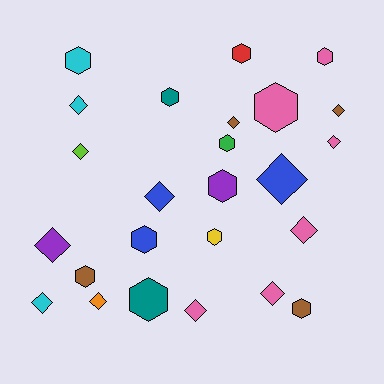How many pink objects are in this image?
There are 6 pink objects.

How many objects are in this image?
There are 25 objects.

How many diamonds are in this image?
There are 13 diamonds.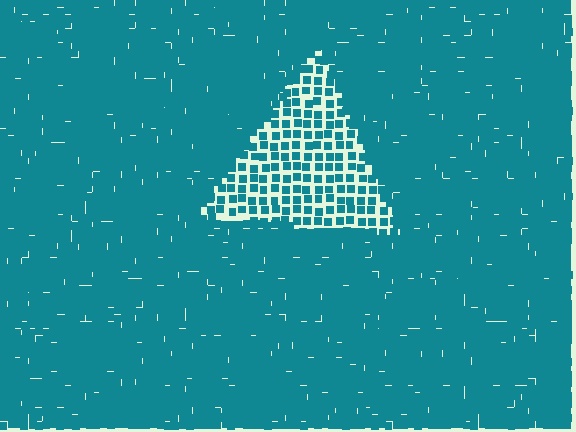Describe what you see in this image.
The image contains small teal elements arranged at two different densities. A triangle-shaped region is visible where the elements are less densely packed than the surrounding area.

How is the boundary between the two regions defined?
The boundary is defined by a change in element density (approximately 2.3x ratio). All elements are the same color, size, and shape.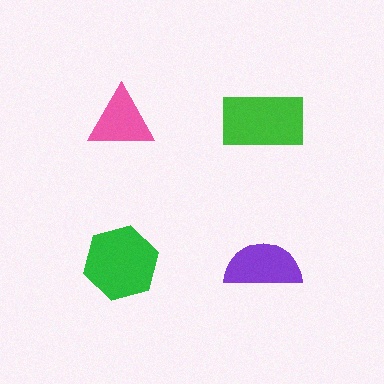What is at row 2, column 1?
A green hexagon.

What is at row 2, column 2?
A purple semicircle.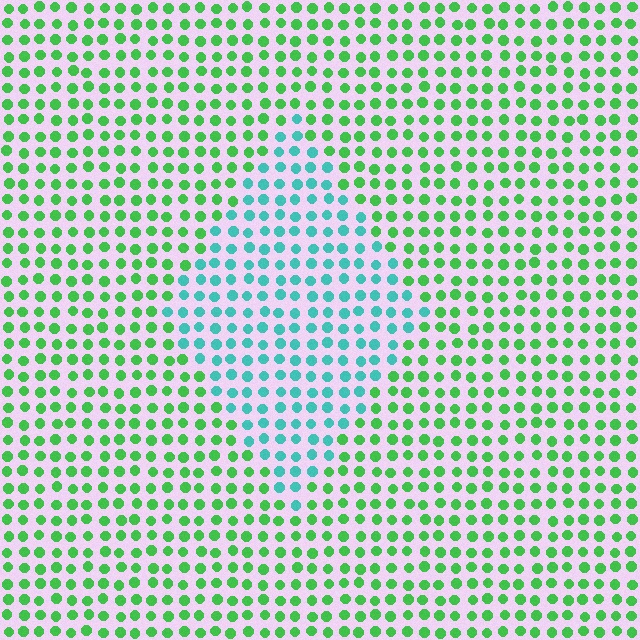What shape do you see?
I see a diamond.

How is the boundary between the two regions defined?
The boundary is defined purely by a slight shift in hue (about 50 degrees). Spacing, size, and orientation are identical on both sides.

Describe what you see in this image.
The image is filled with small green elements in a uniform arrangement. A diamond-shaped region is visible where the elements are tinted to a slightly different hue, forming a subtle color boundary.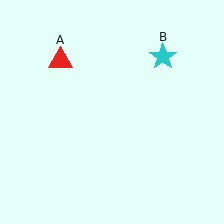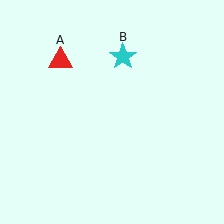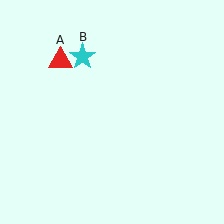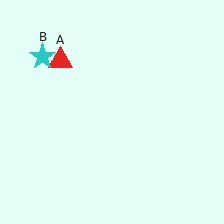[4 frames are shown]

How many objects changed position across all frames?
1 object changed position: cyan star (object B).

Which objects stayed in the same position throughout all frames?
Red triangle (object A) remained stationary.